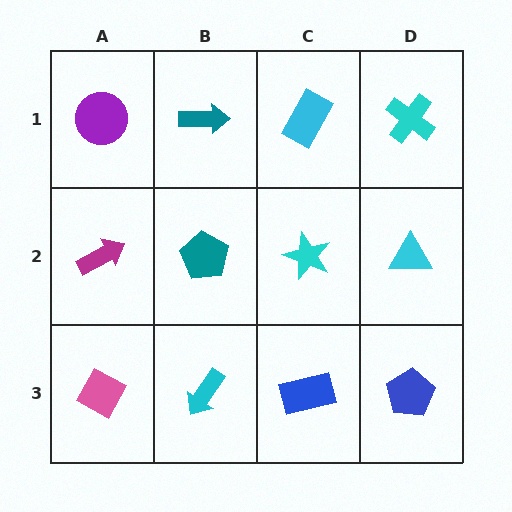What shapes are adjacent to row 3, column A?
A magenta arrow (row 2, column A), a cyan arrow (row 3, column B).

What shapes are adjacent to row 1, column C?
A cyan star (row 2, column C), a teal arrow (row 1, column B), a cyan cross (row 1, column D).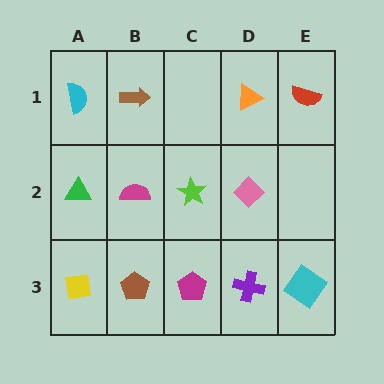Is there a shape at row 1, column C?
No, that cell is empty.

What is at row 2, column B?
A magenta semicircle.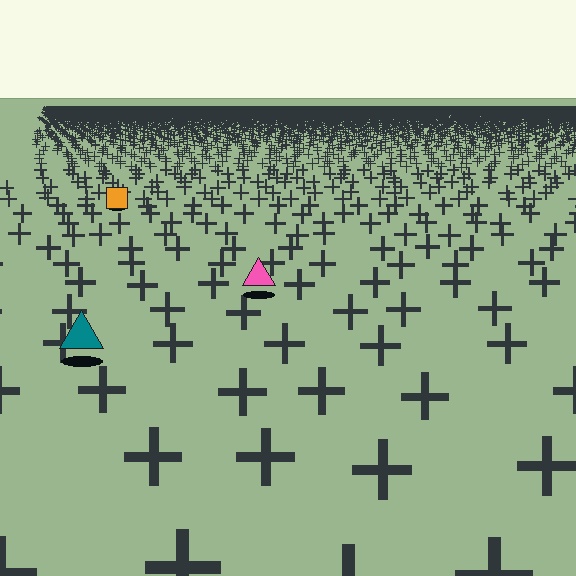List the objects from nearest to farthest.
From nearest to farthest: the teal triangle, the pink triangle, the orange square.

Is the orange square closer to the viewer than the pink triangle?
No. The pink triangle is closer — you can tell from the texture gradient: the ground texture is coarser near it.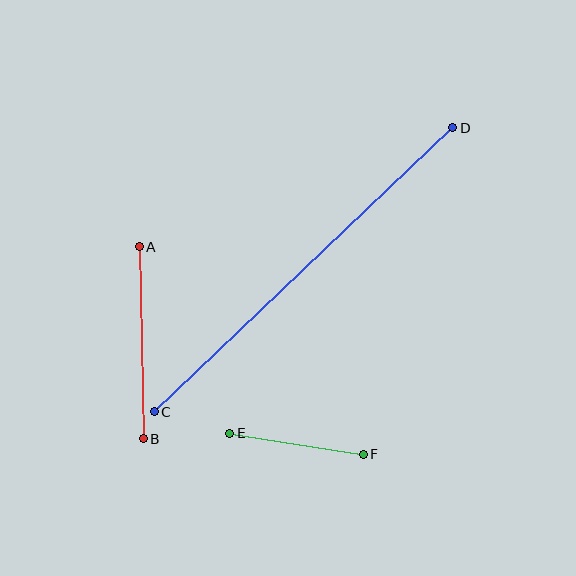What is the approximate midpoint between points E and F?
The midpoint is at approximately (296, 444) pixels.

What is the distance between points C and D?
The distance is approximately 412 pixels.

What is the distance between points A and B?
The distance is approximately 192 pixels.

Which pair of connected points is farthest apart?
Points C and D are farthest apart.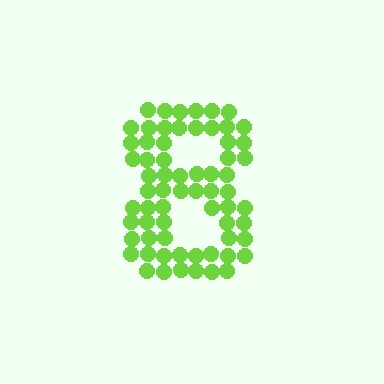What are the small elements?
The small elements are circles.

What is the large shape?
The large shape is the digit 8.